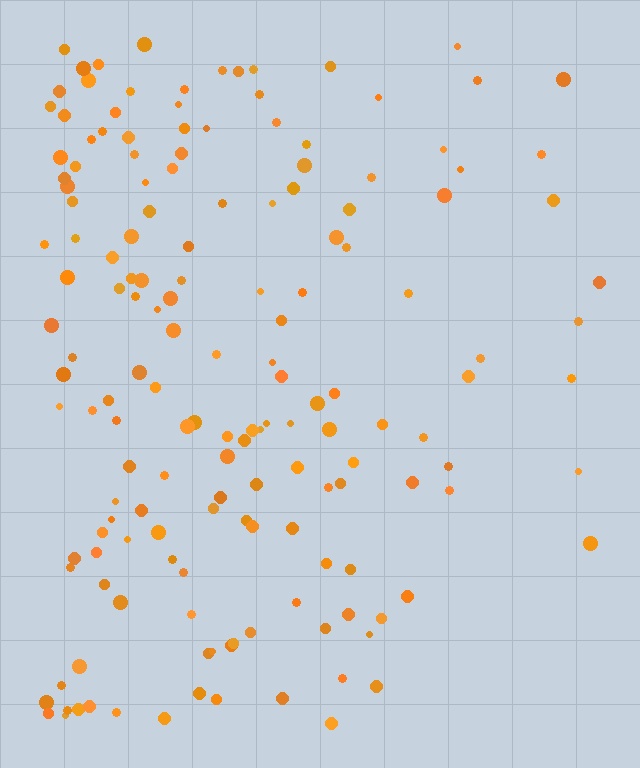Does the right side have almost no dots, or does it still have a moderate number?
Still a moderate number, just noticeably fewer than the left.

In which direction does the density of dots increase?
From right to left, with the left side densest.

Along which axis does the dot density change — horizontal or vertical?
Horizontal.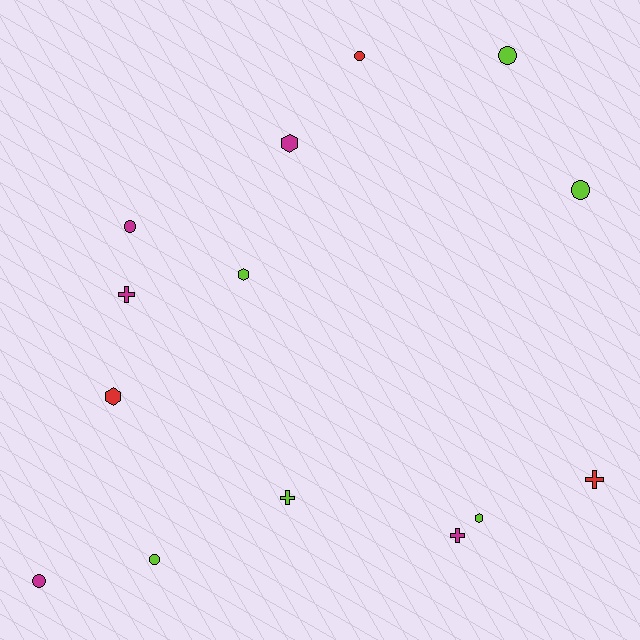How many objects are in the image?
There are 14 objects.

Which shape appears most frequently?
Circle, with 6 objects.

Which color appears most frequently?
Lime, with 6 objects.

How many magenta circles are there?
There are 2 magenta circles.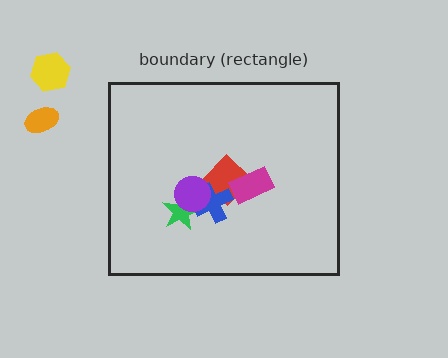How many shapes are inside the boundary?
5 inside, 2 outside.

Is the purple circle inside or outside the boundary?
Inside.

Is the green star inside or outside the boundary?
Inside.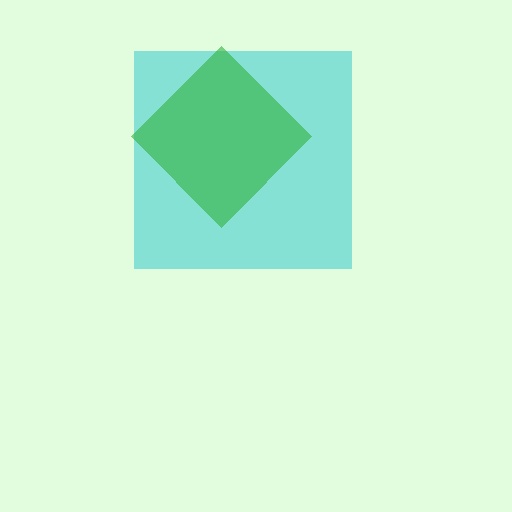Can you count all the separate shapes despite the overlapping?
Yes, there are 2 separate shapes.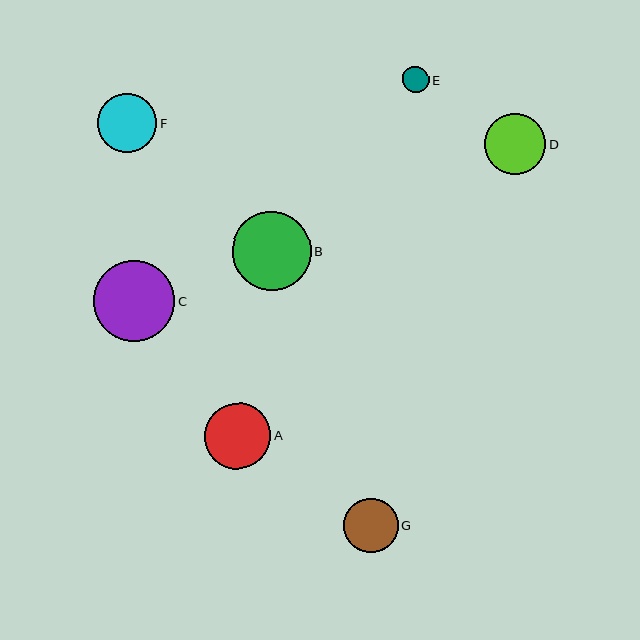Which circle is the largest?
Circle C is the largest with a size of approximately 81 pixels.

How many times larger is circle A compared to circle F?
Circle A is approximately 1.1 times the size of circle F.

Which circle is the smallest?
Circle E is the smallest with a size of approximately 27 pixels.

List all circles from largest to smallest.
From largest to smallest: C, B, A, D, F, G, E.